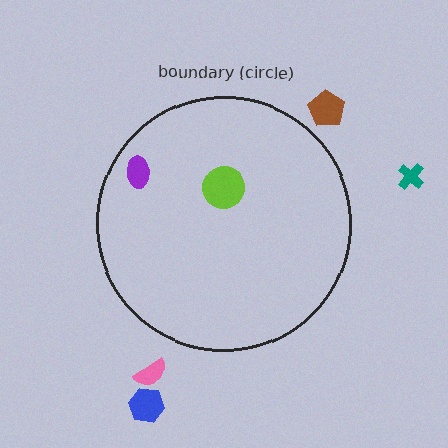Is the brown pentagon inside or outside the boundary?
Outside.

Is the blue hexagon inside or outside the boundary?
Outside.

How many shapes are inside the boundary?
2 inside, 4 outside.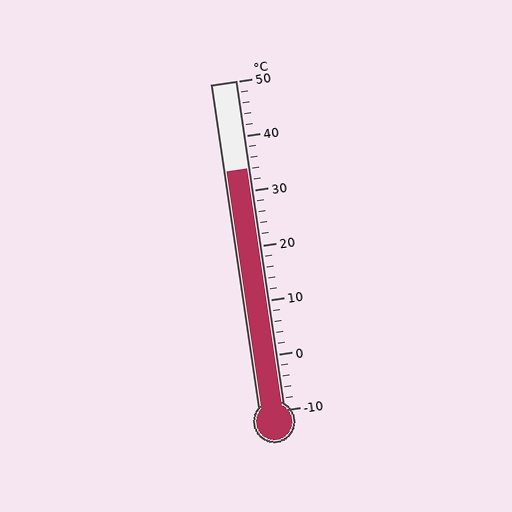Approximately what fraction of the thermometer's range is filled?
The thermometer is filled to approximately 75% of its range.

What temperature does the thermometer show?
The thermometer shows approximately 34°C.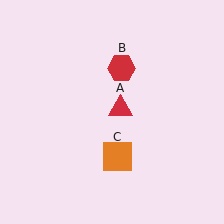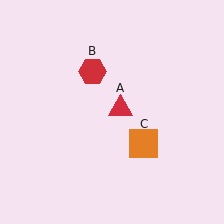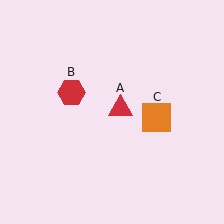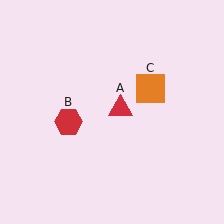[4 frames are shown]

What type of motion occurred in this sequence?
The red hexagon (object B), orange square (object C) rotated counterclockwise around the center of the scene.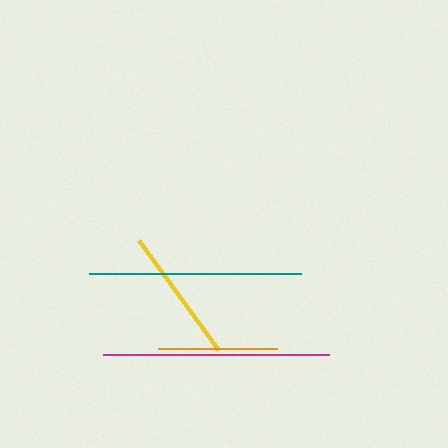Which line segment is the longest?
The magenta line is the longest at approximately 226 pixels.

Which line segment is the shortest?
The orange line is the shortest at approximately 119 pixels.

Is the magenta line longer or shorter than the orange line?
The magenta line is longer than the orange line.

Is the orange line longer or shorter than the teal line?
The teal line is longer than the orange line.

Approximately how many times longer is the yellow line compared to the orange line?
The yellow line is approximately 1.1 times the length of the orange line.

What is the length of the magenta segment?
The magenta segment is approximately 226 pixels long.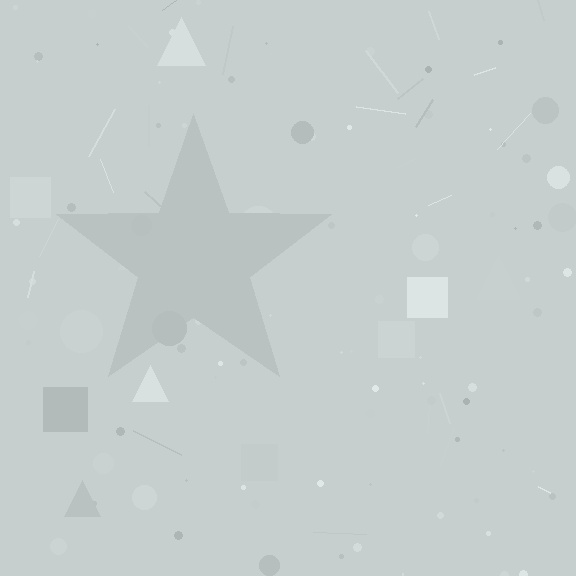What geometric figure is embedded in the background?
A star is embedded in the background.